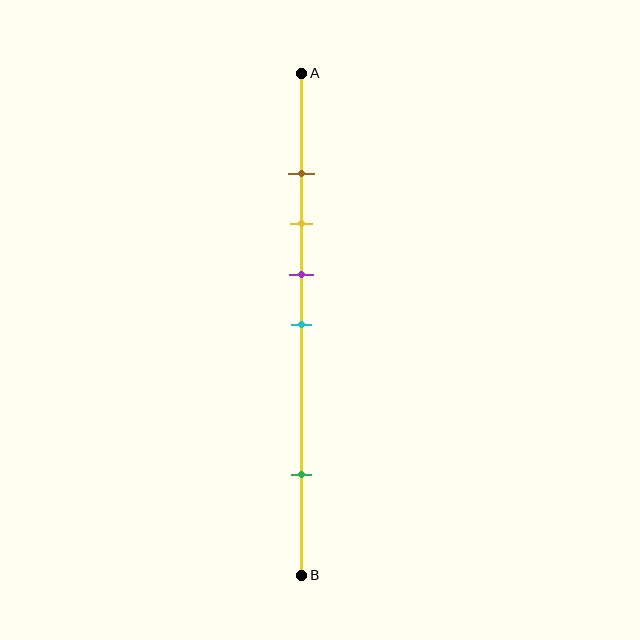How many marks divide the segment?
There are 5 marks dividing the segment.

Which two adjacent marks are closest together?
The brown and yellow marks are the closest adjacent pair.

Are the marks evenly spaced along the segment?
No, the marks are not evenly spaced.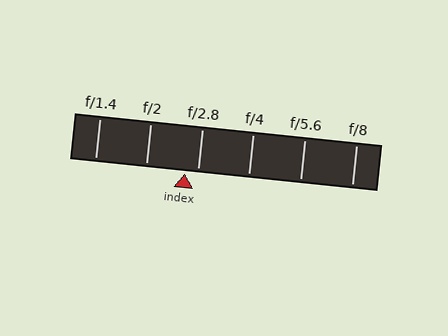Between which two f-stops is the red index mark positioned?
The index mark is between f/2 and f/2.8.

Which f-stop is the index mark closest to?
The index mark is closest to f/2.8.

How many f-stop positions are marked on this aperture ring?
There are 6 f-stop positions marked.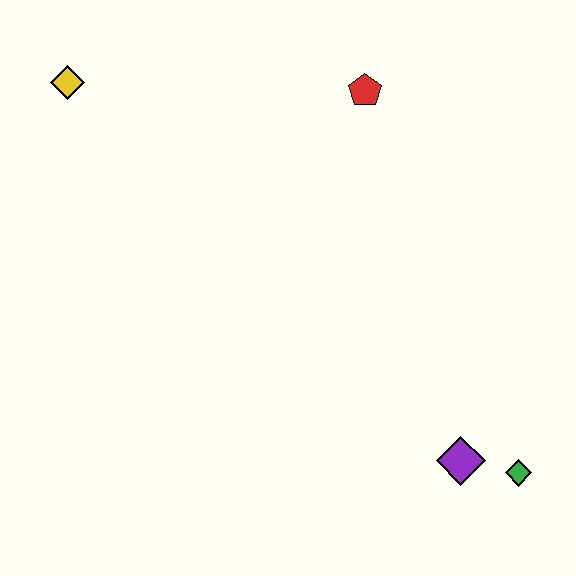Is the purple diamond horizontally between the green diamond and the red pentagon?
Yes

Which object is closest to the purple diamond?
The green diamond is closest to the purple diamond.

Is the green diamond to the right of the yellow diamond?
Yes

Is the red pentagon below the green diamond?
No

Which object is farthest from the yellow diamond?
The green diamond is farthest from the yellow diamond.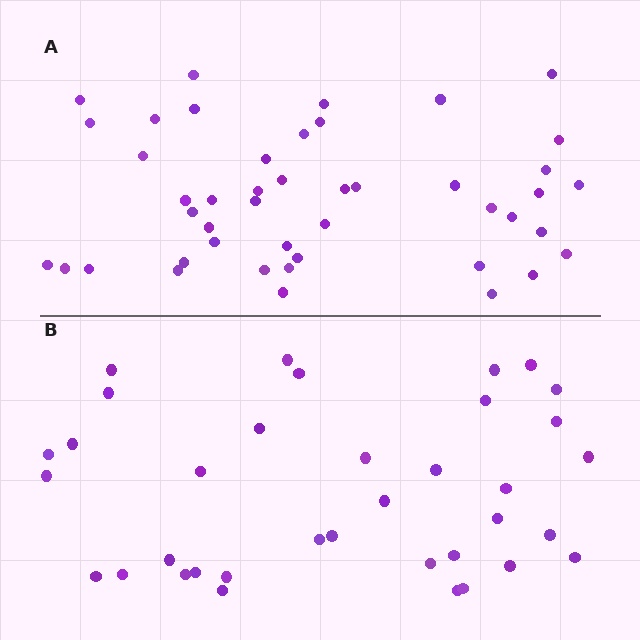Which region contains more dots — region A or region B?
Region A (the top region) has more dots.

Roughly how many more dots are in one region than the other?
Region A has roughly 8 or so more dots than region B.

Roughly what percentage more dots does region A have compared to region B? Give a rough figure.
About 25% more.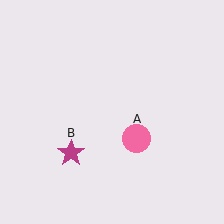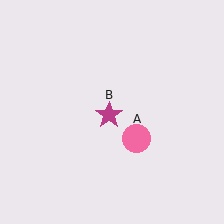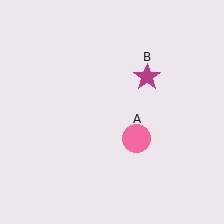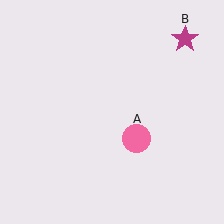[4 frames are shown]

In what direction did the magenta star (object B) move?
The magenta star (object B) moved up and to the right.